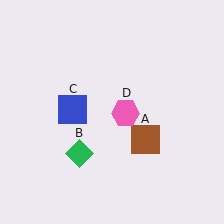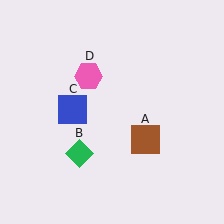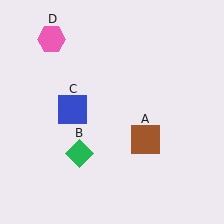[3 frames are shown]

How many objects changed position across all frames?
1 object changed position: pink hexagon (object D).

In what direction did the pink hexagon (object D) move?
The pink hexagon (object D) moved up and to the left.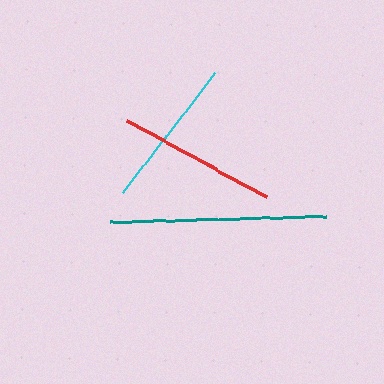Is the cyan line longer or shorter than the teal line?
The teal line is longer than the cyan line.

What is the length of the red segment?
The red segment is approximately 159 pixels long.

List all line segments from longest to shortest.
From longest to shortest: teal, red, cyan.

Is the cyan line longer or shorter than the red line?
The red line is longer than the cyan line.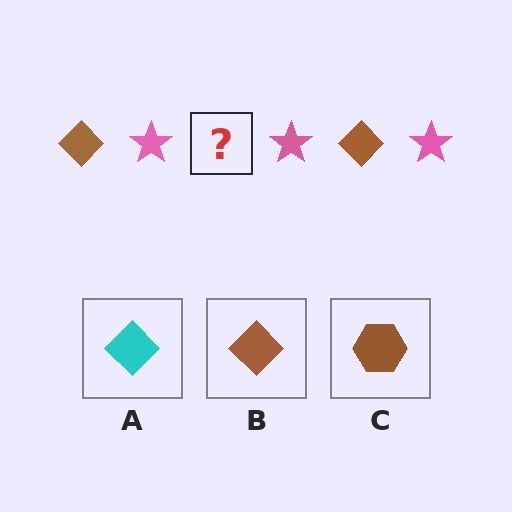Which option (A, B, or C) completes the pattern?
B.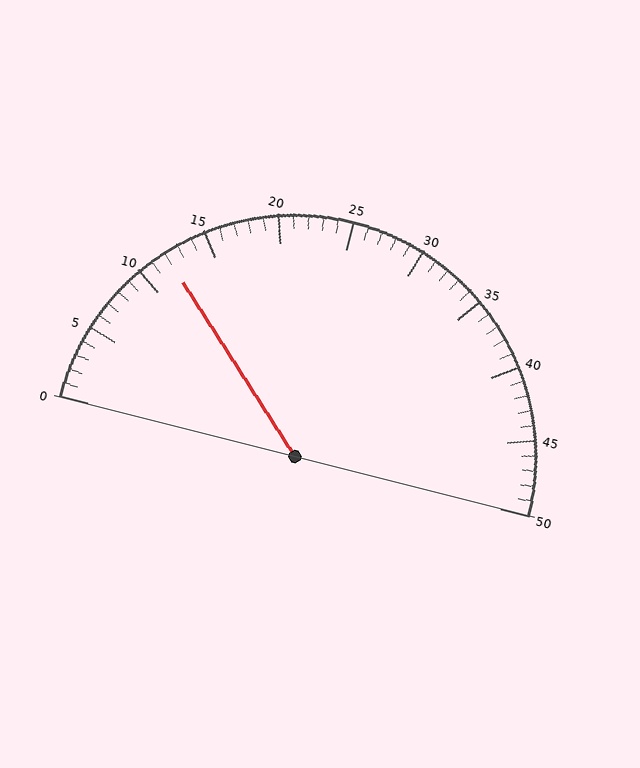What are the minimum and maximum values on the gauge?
The gauge ranges from 0 to 50.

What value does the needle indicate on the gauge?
The needle indicates approximately 12.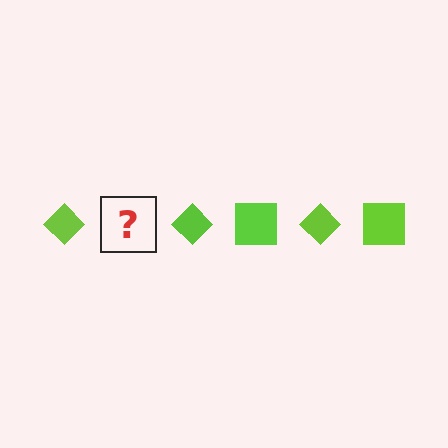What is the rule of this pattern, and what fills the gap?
The rule is that the pattern cycles through diamond, square shapes in lime. The gap should be filled with a lime square.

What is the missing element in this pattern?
The missing element is a lime square.